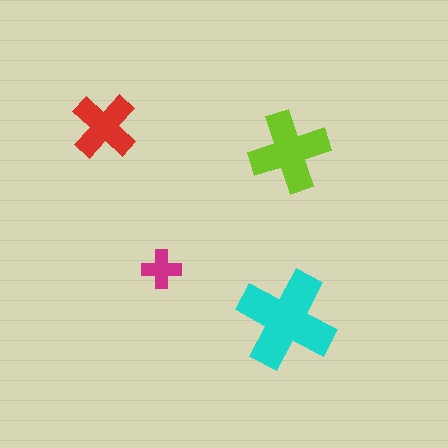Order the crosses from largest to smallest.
the cyan one, the lime one, the red one, the magenta one.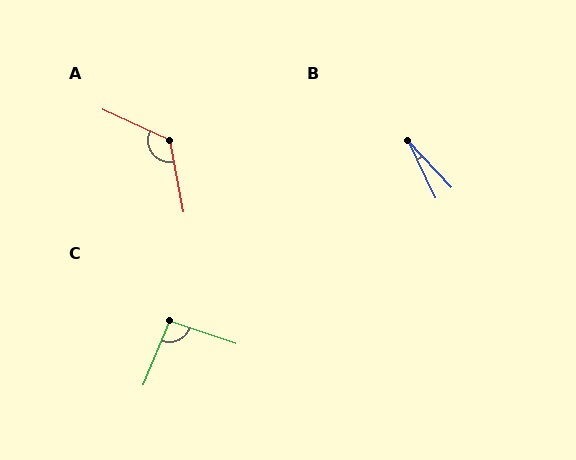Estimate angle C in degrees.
Approximately 93 degrees.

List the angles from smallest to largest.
B (18°), C (93°), A (125°).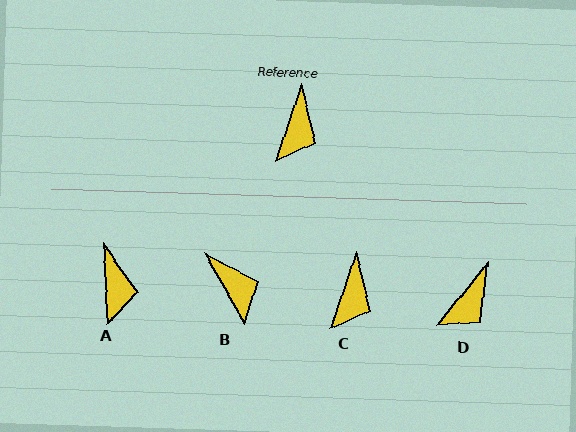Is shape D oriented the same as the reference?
No, it is off by about 21 degrees.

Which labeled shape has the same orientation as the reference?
C.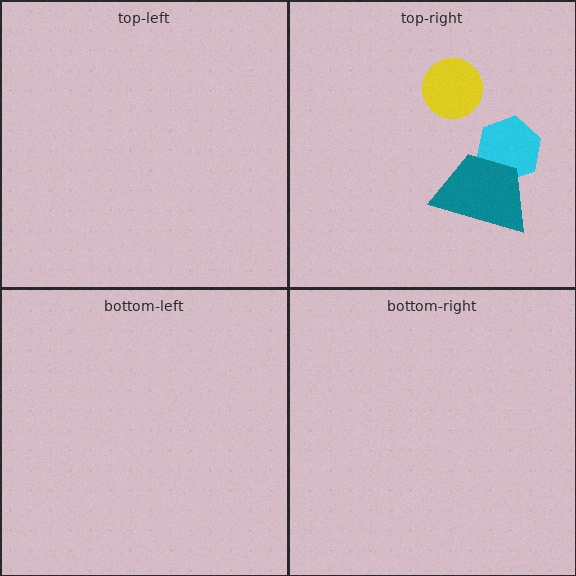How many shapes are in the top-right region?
3.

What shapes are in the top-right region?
The yellow circle, the cyan hexagon, the teal trapezoid.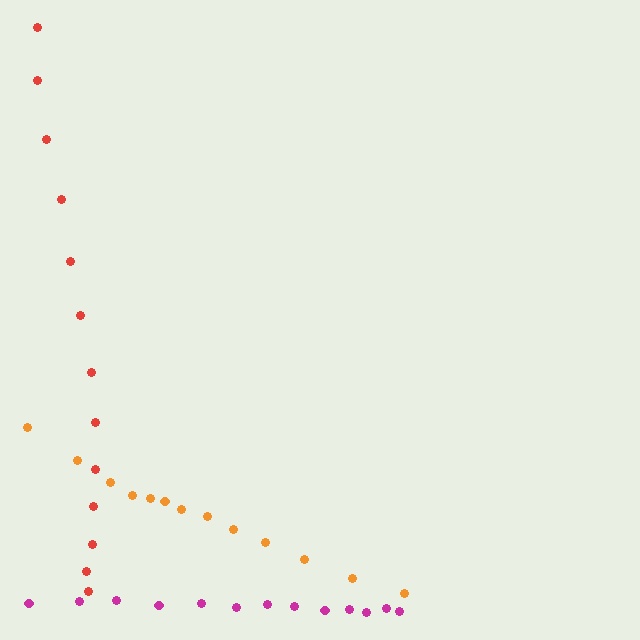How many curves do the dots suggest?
There are 3 distinct paths.